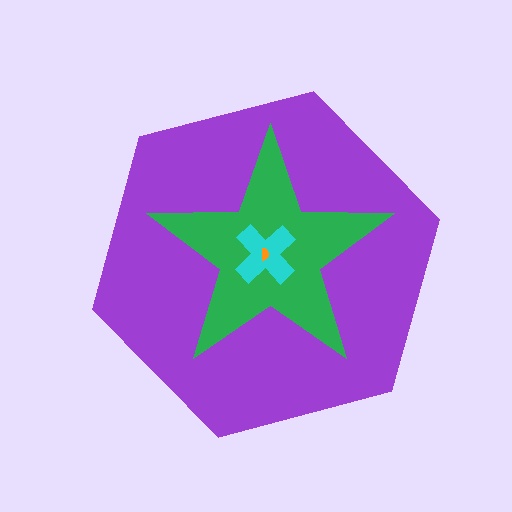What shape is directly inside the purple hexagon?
The green star.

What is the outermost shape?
The purple hexagon.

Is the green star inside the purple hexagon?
Yes.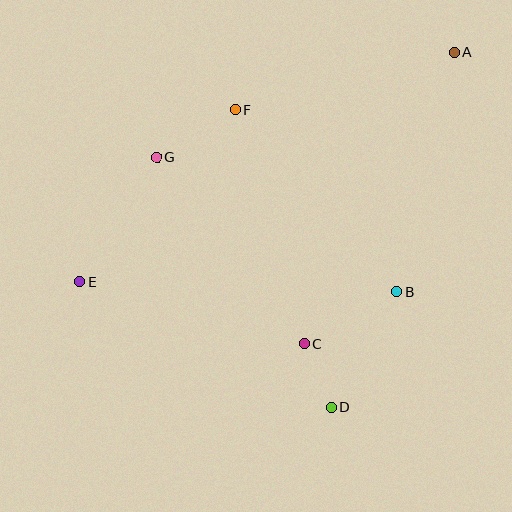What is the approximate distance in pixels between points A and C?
The distance between A and C is approximately 328 pixels.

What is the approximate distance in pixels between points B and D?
The distance between B and D is approximately 132 pixels.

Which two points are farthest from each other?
Points A and E are farthest from each other.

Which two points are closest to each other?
Points C and D are closest to each other.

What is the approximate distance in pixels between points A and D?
The distance between A and D is approximately 376 pixels.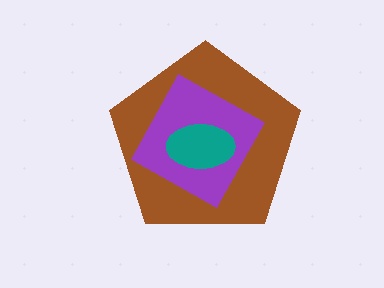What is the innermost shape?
The teal ellipse.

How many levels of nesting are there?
3.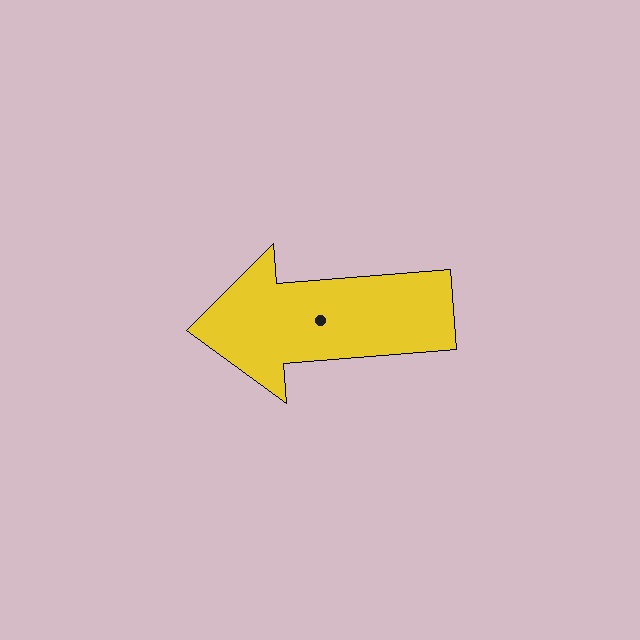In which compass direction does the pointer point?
West.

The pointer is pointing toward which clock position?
Roughly 9 o'clock.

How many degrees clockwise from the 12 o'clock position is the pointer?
Approximately 265 degrees.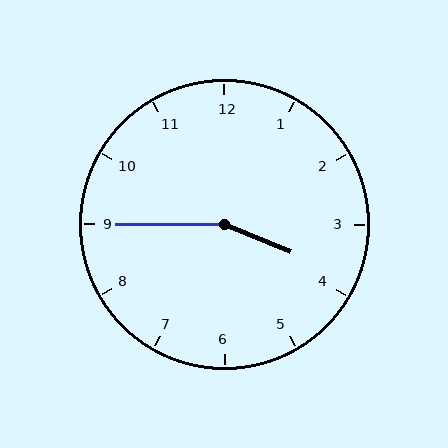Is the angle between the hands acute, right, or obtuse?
It is obtuse.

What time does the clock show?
3:45.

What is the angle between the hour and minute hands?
Approximately 158 degrees.